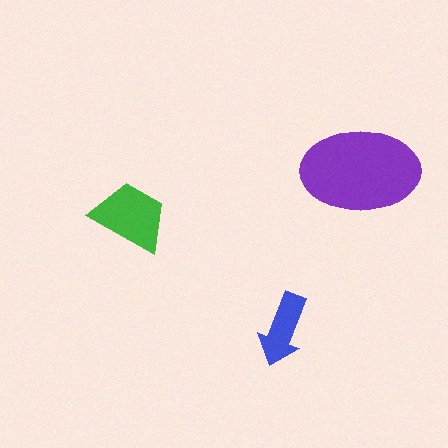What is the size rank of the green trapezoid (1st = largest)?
2nd.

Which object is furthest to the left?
The green trapezoid is leftmost.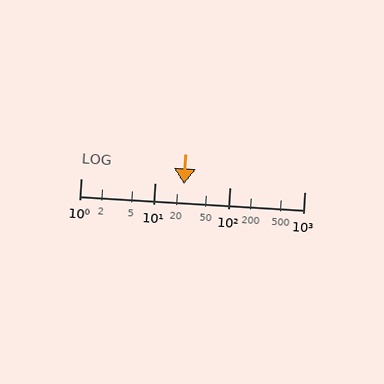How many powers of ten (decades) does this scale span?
The scale spans 3 decades, from 1 to 1000.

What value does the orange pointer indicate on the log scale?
The pointer indicates approximately 24.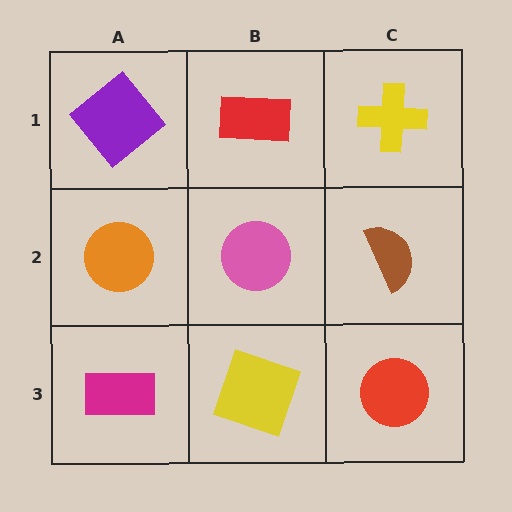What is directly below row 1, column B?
A pink circle.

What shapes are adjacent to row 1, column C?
A brown semicircle (row 2, column C), a red rectangle (row 1, column B).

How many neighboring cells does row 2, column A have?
3.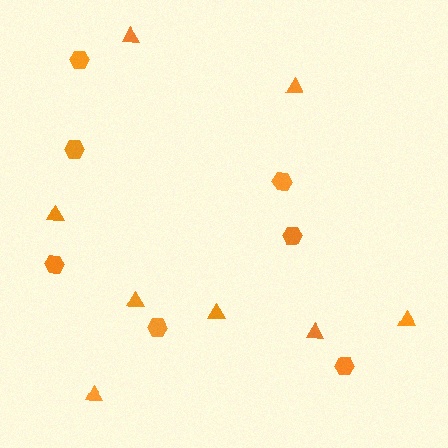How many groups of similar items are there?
There are 2 groups: one group of hexagons (7) and one group of triangles (8).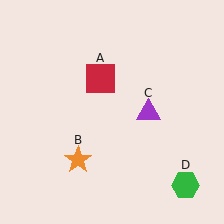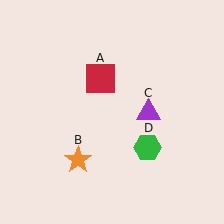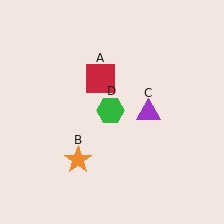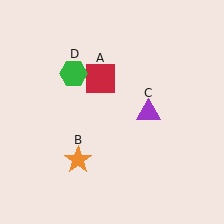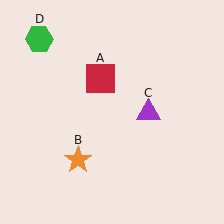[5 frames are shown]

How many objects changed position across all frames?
1 object changed position: green hexagon (object D).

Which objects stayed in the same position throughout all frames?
Red square (object A) and orange star (object B) and purple triangle (object C) remained stationary.